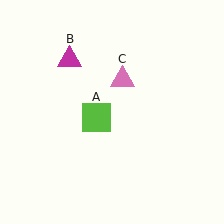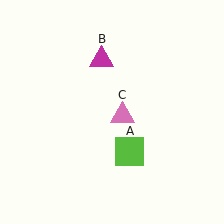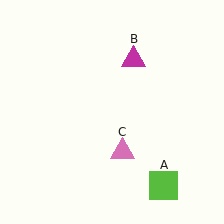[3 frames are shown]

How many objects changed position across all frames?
3 objects changed position: lime square (object A), magenta triangle (object B), pink triangle (object C).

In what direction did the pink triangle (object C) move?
The pink triangle (object C) moved down.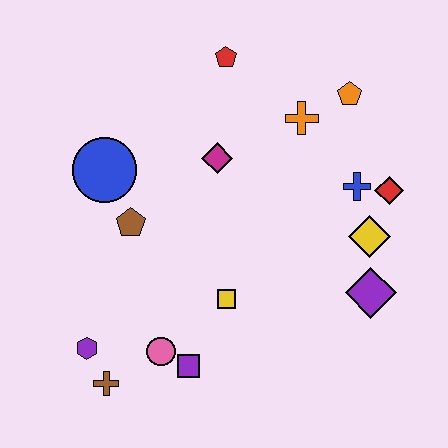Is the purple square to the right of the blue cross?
No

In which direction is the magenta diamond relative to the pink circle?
The magenta diamond is above the pink circle.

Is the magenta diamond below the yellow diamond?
No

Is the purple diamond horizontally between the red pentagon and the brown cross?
No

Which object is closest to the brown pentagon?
The blue circle is closest to the brown pentagon.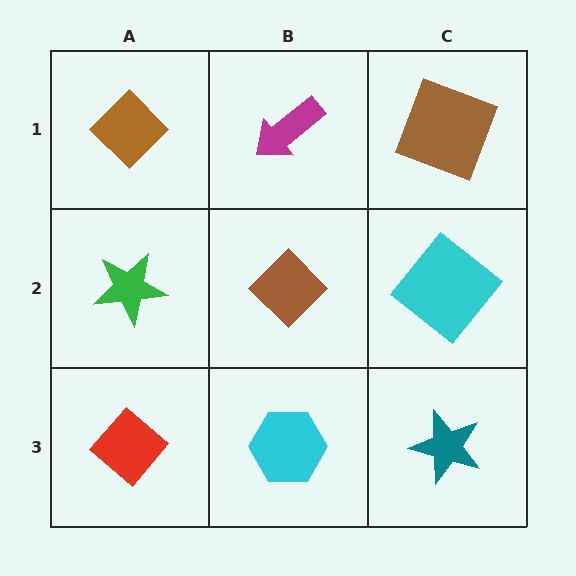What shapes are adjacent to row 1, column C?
A cyan diamond (row 2, column C), a magenta arrow (row 1, column B).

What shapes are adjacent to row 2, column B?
A magenta arrow (row 1, column B), a cyan hexagon (row 3, column B), a green star (row 2, column A), a cyan diamond (row 2, column C).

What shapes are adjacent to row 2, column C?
A brown square (row 1, column C), a teal star (row 3, column C), a brown diamond (row 2, column B).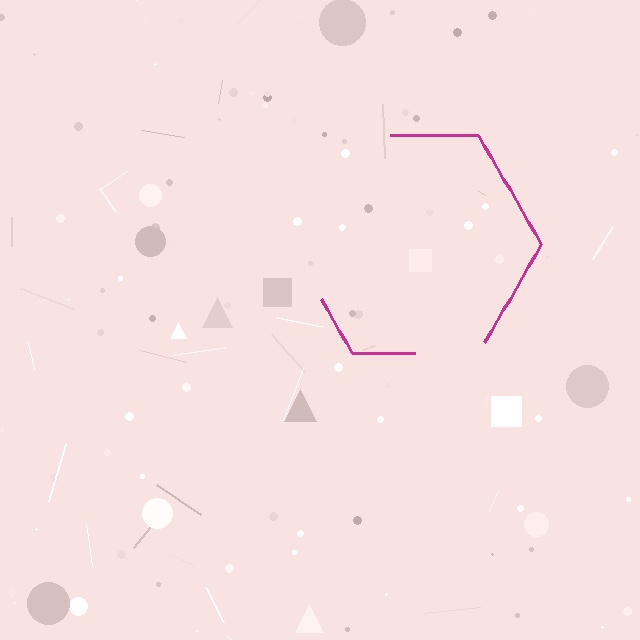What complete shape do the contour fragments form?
The contour fragments form a hexagon.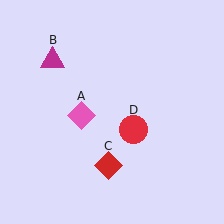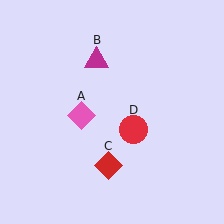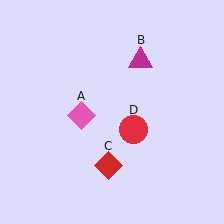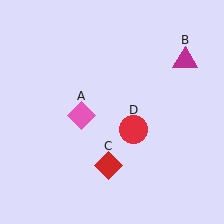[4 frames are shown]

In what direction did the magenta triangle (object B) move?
The magenta triangle (object B) moved right.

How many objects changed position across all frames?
1 object changed position: magenta triangle (object B).